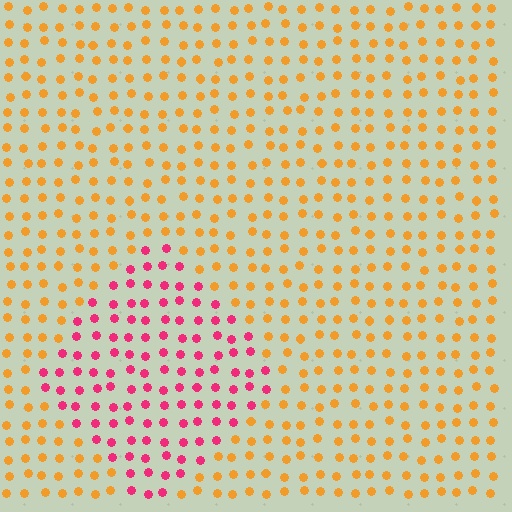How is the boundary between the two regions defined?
The boundary is defined purely by a slight shift in hue (about 58 degrees). Spacing, size, and orientation are identical on both sides.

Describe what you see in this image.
The image is filled with small orange elements in a uniform arrangement. A diamond-shaped region is visible where the elements are tinted to a slightly different hue, forming a subtle color boundary.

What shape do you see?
I see a diamond.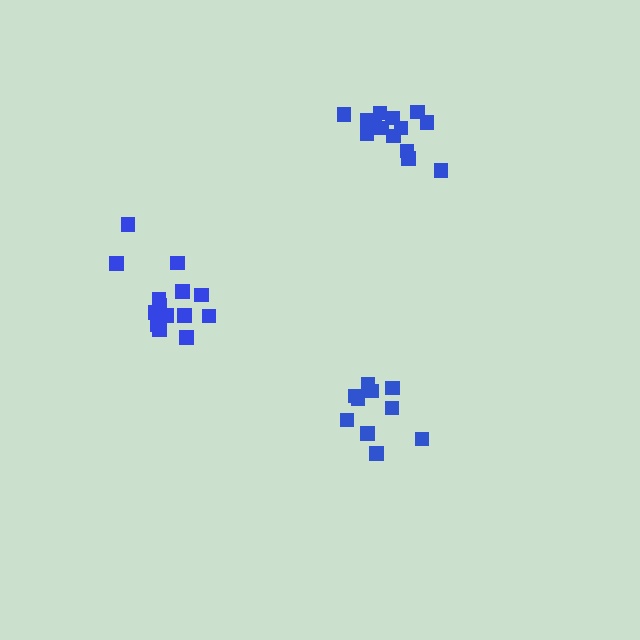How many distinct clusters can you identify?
There are 3 distinct clusters.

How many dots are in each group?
Group 1: 10 dots, Group 2: 14 dots, Group 3: 14 dots (38 total).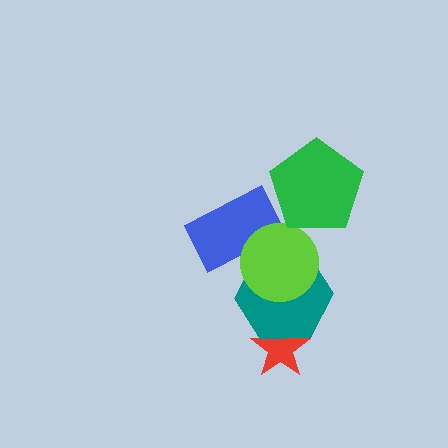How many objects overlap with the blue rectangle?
2 objects overlap with the blue rectangle.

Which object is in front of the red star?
The teal hexagon is in front of the red star.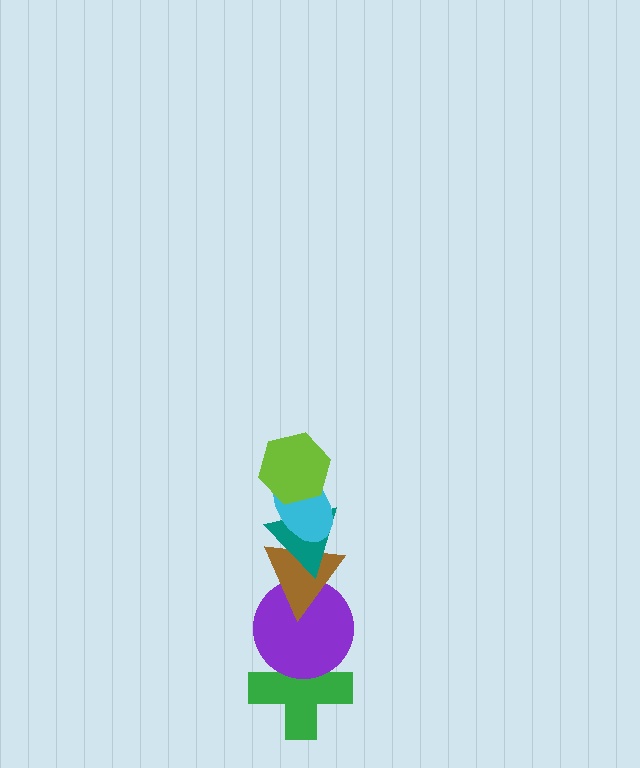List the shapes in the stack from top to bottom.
From top to bottom: the lime hexagon, the cyan ellipse, the teal triangle, the brown triangle, the purple circle, the green cross.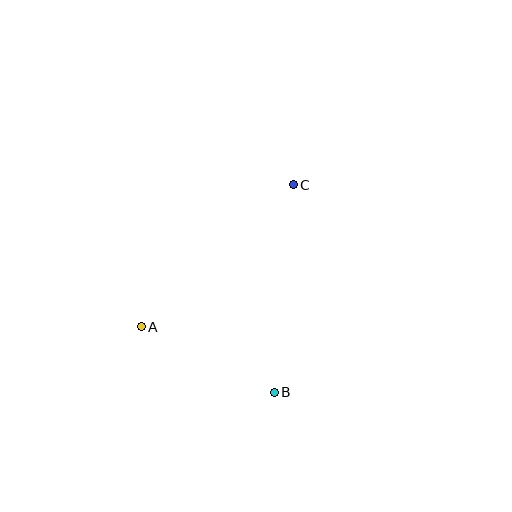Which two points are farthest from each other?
Points B and C are farthest from each other.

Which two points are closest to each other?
Points A and B are closest to each other.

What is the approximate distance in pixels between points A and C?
The distance between A and C is approximately 208 pixels.